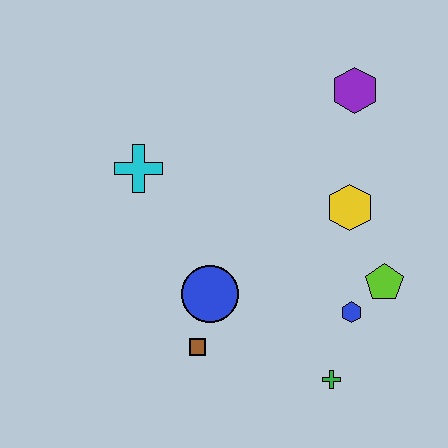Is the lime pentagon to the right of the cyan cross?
Yes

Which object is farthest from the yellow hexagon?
The cyan cross is farthest from the yellow hexagon.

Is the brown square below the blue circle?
Yes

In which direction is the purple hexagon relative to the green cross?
The purple hexagon is above the green cross.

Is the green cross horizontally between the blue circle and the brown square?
No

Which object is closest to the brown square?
The blue circle is closest to the brown square.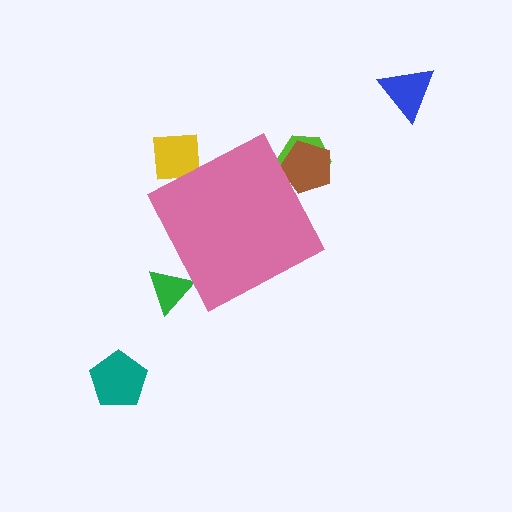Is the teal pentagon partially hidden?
No, the teal pentagon is fully visible.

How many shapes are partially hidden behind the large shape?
4 shapes are partially hidden.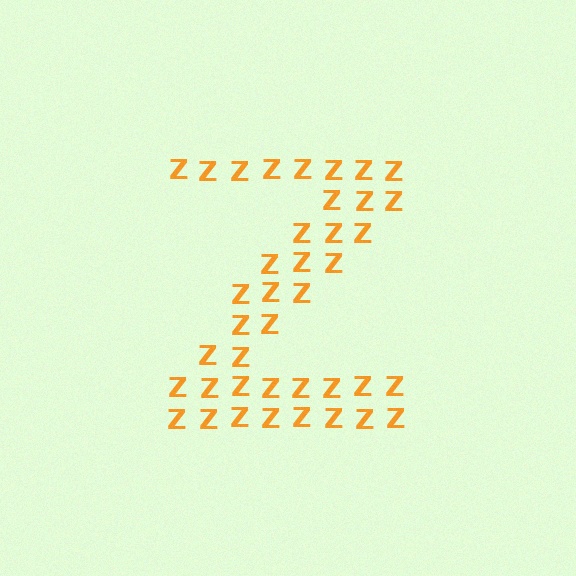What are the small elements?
The small elements are letter Z's.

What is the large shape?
The large shape is the letter Z.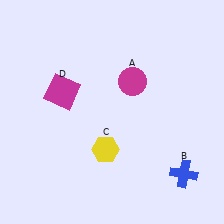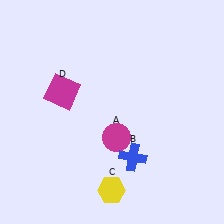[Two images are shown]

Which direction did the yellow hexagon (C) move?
The yellow hexagon (C) moved down.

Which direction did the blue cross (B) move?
The blue cross (B) moved left.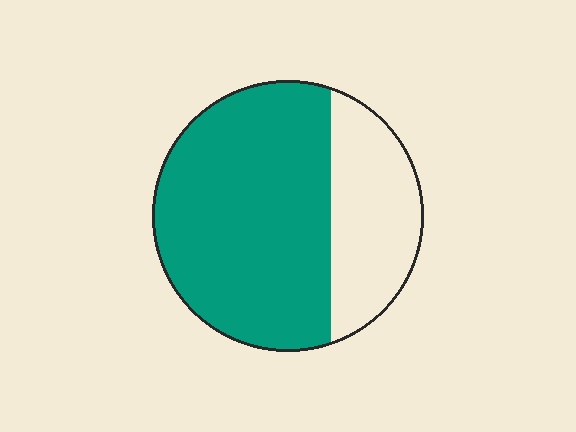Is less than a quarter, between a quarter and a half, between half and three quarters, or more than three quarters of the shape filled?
Between half and three quarters.